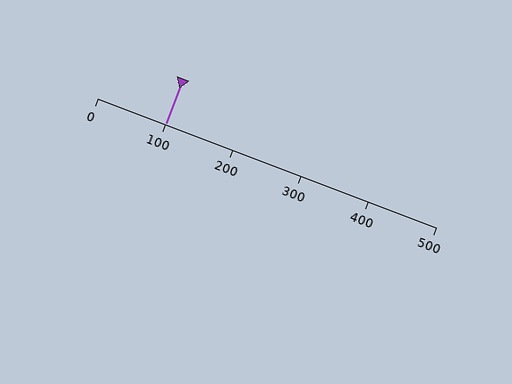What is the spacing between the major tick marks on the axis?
The major ticks are spaced 100 apart.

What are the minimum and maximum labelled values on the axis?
The axis runs from 0 to 500.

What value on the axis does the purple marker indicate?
The marker indicates approximately 100.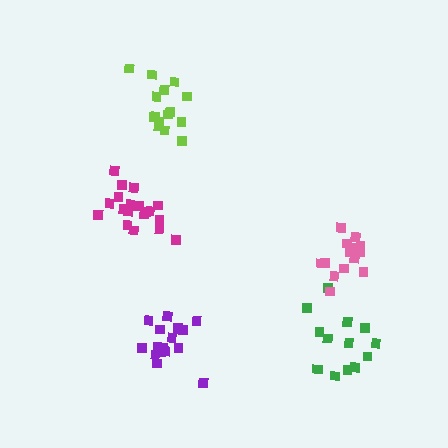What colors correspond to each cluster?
The clusters are colored: magenta, green, purple, pink, lime.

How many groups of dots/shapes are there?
There are 5 groups.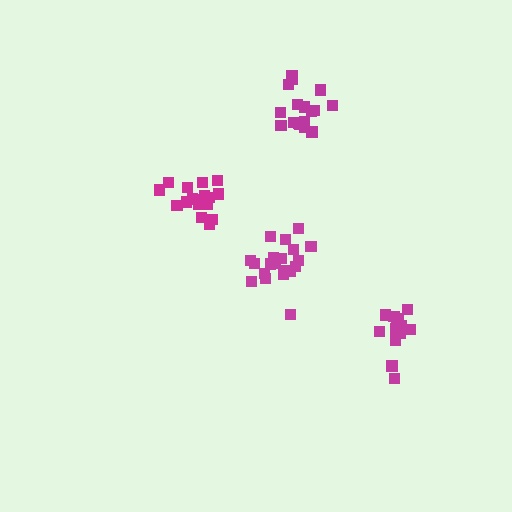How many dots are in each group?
Group 1: 20 dots, Group 2: 18 dots, Group 3: 15 dots, Group 4: 19 dots (72 total).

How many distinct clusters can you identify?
There are 4 distinct clusters.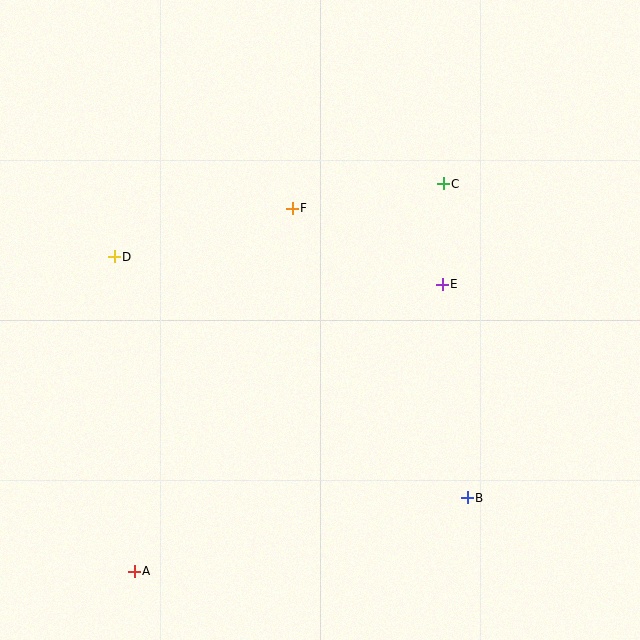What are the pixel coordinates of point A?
Point A is at (134, 571).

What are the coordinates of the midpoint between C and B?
The midpoint between C and B is at (455, 341).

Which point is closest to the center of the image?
Point F at (292, 208) is closest to the center.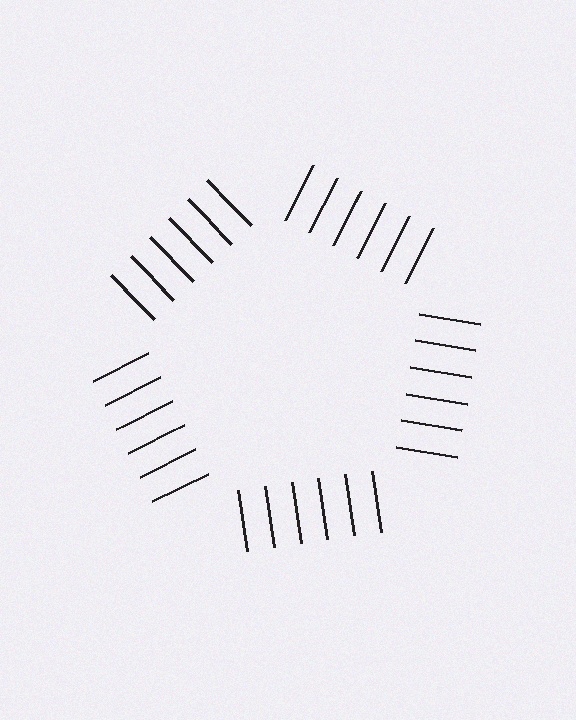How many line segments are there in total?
30 — 6 along each of the 5 edges.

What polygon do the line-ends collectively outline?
An illusory pentagon — the line segments terminate on its edges but no continuous stroke is drawn.